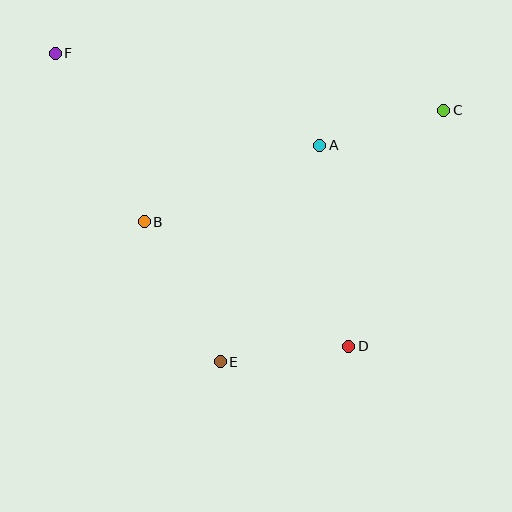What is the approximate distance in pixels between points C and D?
The distance between C and D is approximately 254 pixels.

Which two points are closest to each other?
Points A and C are closest to each other.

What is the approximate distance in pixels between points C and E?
The distance between C and E is approximately 336 pixels.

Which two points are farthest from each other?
Points D and F are farthest from each other.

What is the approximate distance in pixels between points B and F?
The distance between B and F is approximately 191 pixels.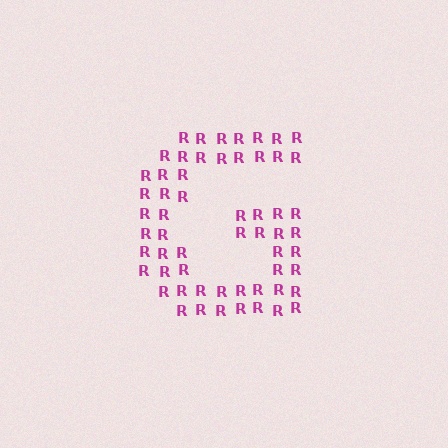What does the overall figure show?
The overall figure shows the letter G.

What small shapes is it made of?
It is made of small letter R's.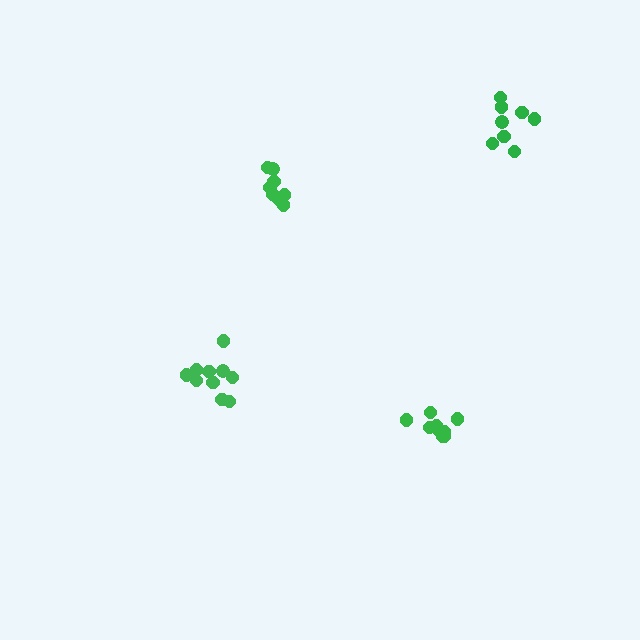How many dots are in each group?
Group 1: 9 dots, Group 2: 8 dots, Group 3: 10 dots, Group 4: 8 dots (35 total).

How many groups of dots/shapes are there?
There are 4 groups.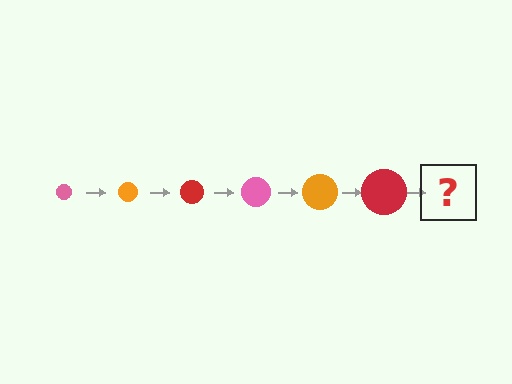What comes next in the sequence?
The next element should be a pink circle, larger than the previous one.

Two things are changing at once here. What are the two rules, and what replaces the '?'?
The two rules are that the circle grows larger each step and the color cycles through pink, orange, and red. The '?' should be a pink circle, larger than the previous one.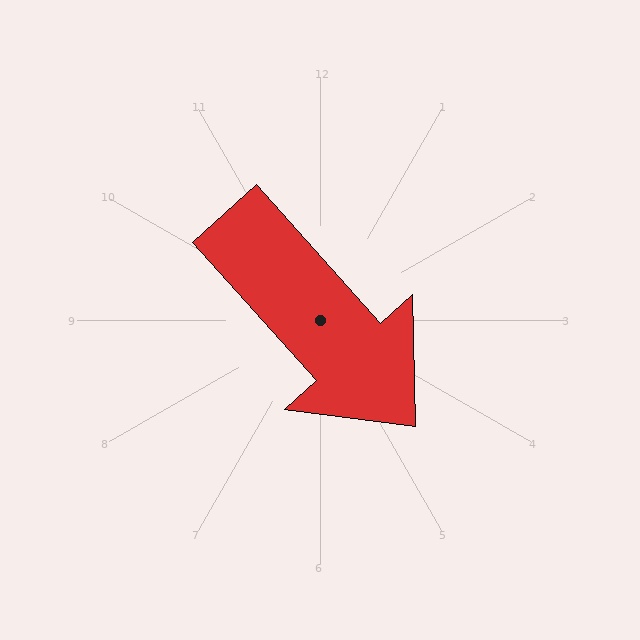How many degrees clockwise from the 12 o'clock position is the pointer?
Approximately 138 degrees.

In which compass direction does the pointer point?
Southeast.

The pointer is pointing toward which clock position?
Roughly 5 o'clock.